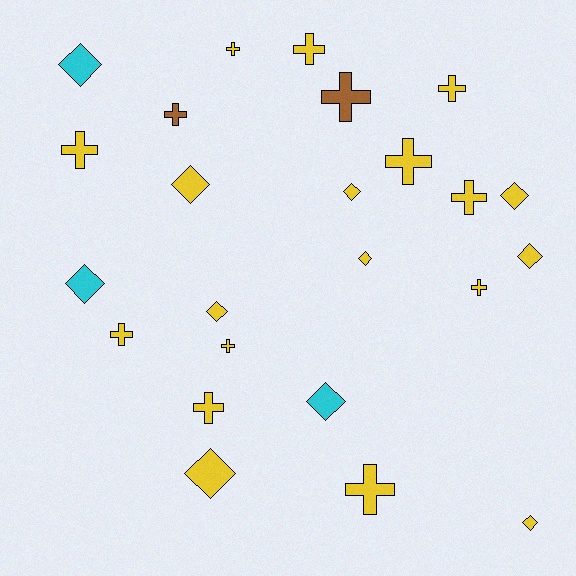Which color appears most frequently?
Yellow, with 19 objects.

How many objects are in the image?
There are 24 objects.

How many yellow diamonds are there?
There are 8 yellow diamonds.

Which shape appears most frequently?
Cross, with 13 objects.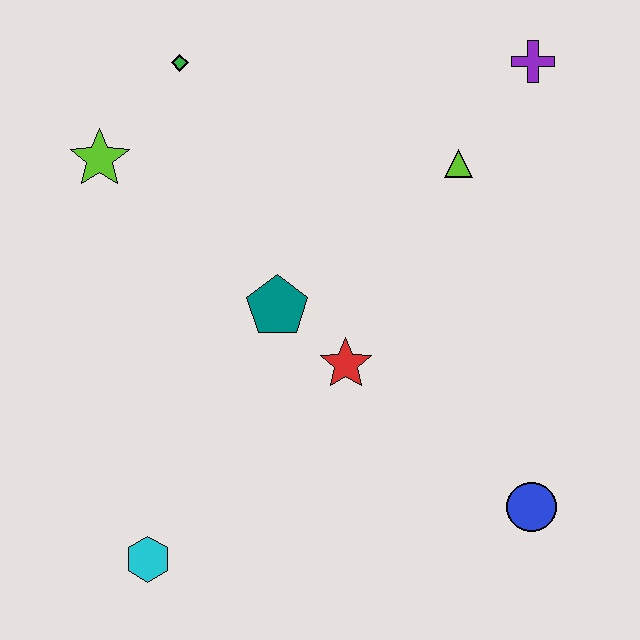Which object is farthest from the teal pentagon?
The purple cross is farthest from the teal pentagon.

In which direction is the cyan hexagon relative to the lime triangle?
The cyan hexagon is below the lime triangle.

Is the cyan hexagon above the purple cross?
No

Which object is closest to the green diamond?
The lime star is closest to the green diamond.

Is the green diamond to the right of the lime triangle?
No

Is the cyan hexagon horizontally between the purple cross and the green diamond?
No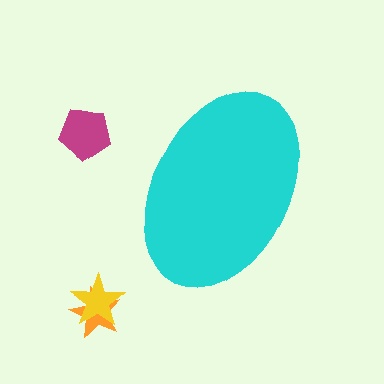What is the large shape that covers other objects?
A cyan ellipse.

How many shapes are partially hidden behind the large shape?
0 shapes are partially hidden.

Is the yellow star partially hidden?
No, the yellow star is fully visible.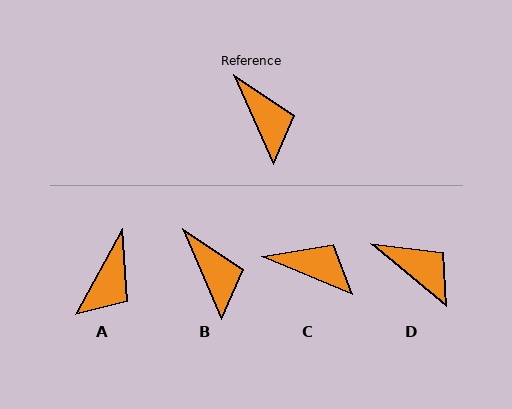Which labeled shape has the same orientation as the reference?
B.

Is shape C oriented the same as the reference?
No, it is off by about 44 degrees.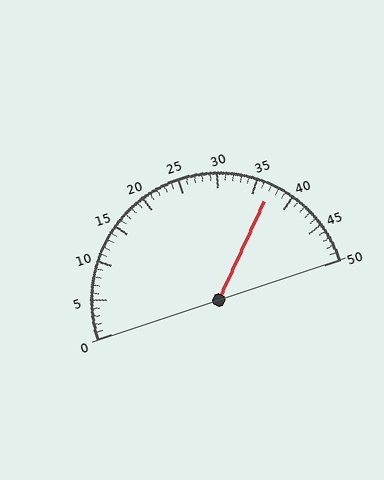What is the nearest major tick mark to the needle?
The nearest major tick mark is 35.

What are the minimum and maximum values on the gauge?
The gauge ranges from 0 to 50.